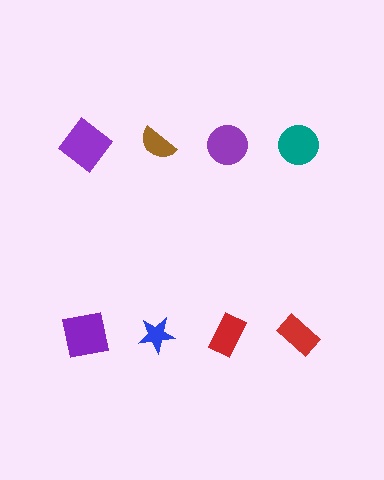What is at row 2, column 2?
A blue star.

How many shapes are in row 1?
4 shapes.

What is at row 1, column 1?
A purple diamond.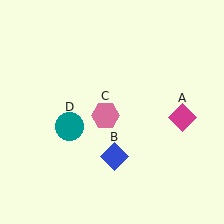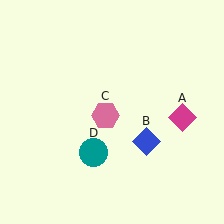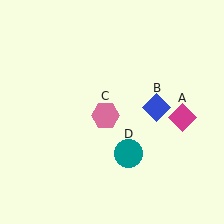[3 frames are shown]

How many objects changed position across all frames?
2 objects changed position: blue diamond (object B), teal circle (object D).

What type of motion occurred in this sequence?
The blue diamond (object B), teal circle (object D) rotated counterclockwise around the center of the scene.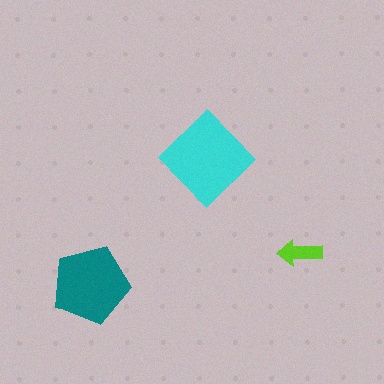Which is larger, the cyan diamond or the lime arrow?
The cyan diamond.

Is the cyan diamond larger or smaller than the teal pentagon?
Larger.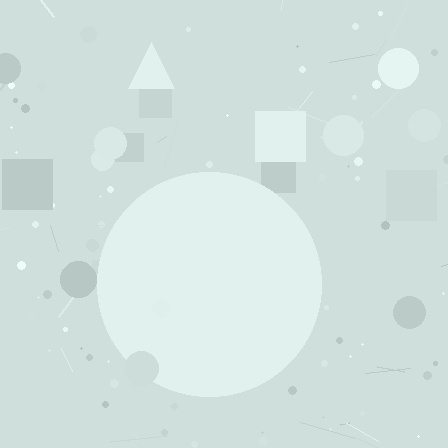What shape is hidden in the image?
A circle is hidden in the image.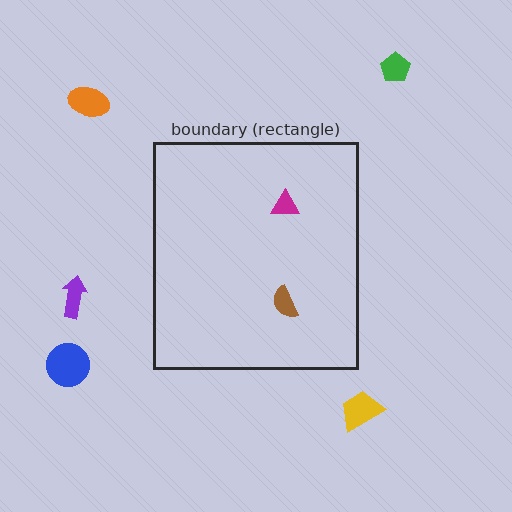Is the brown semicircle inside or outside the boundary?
Inside.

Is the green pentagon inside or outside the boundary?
Outside.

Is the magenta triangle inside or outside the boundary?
Inside.